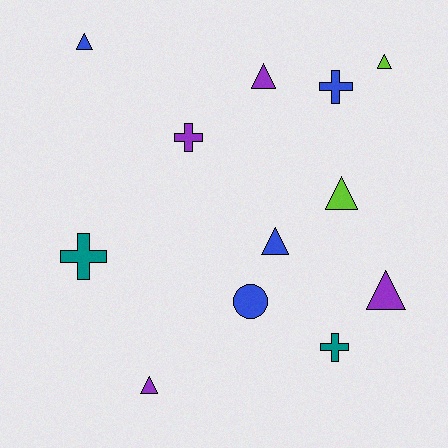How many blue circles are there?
There is 1 blue circle.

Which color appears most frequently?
Purple, with 4 objects.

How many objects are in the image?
There are 12 objects.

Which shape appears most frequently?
Triangle, with 7 objects.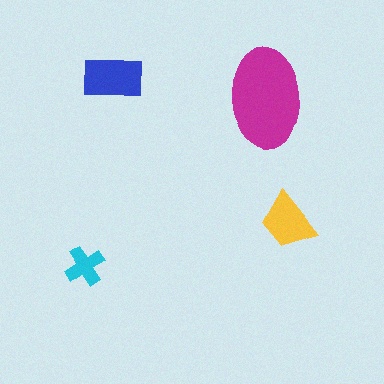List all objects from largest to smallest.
The magenta ellipse, the blue rectangle, the yellow trapezoid, the cyan cross.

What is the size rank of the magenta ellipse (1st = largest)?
1st.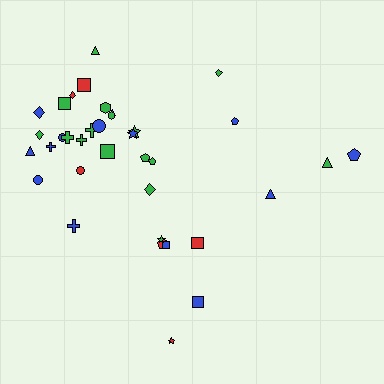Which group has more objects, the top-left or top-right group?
The top-left group.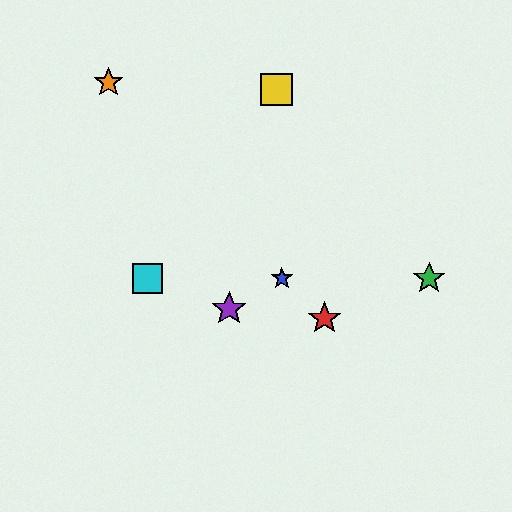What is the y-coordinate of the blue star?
The blue star is at y≈278.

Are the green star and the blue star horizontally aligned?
Yes, both are at y≈278.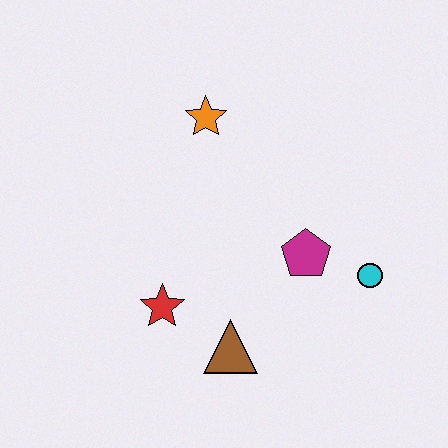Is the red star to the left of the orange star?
Yes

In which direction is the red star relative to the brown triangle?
The red star is to the left of the brown triangle.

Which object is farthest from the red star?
The cyan circle is farthest from the red star.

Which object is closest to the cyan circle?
The magenta pentagon is closest to the cyan circle.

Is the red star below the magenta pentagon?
Yes